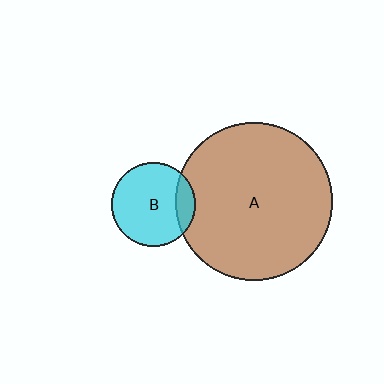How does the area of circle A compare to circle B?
Approximately 3.5 times.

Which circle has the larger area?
Circle A (brown).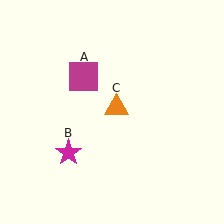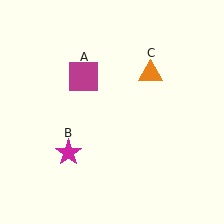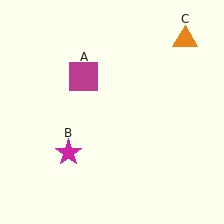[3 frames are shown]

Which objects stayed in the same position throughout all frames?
Magenta square (object A) and magenta star (object B) remained stationary.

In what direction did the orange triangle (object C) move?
The orange triangle (object C) moved up and to the right.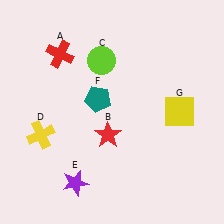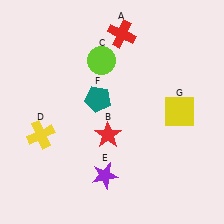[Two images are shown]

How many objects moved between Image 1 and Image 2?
2 objects moved between the two images.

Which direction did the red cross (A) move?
The red cross (A) moved right.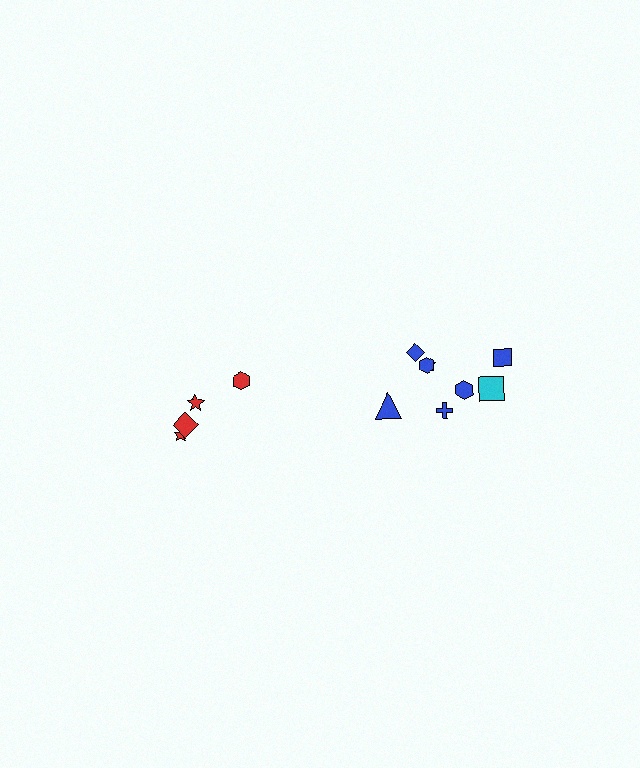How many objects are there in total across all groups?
There are 12 objects.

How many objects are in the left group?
There are 4 objects.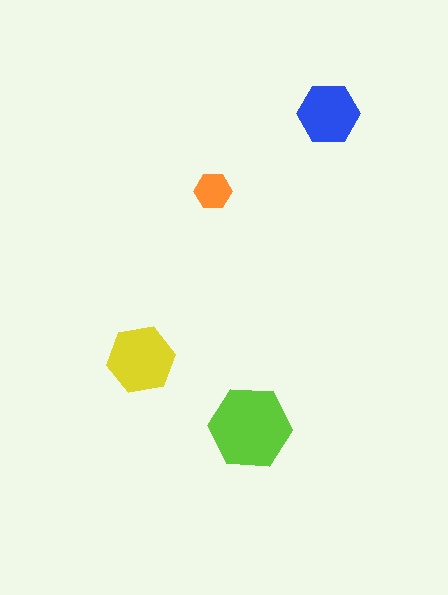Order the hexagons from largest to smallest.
the lime one, the yellow one, the blue one, the orange one.